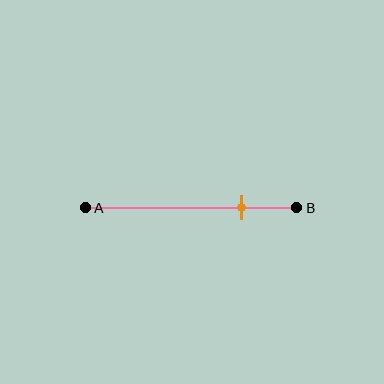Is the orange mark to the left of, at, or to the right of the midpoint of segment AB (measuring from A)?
The orange mark is to the right of the midpoint of segment AB.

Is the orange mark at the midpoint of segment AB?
No, the mark is at about 75% from A, not at the 50% midpoint.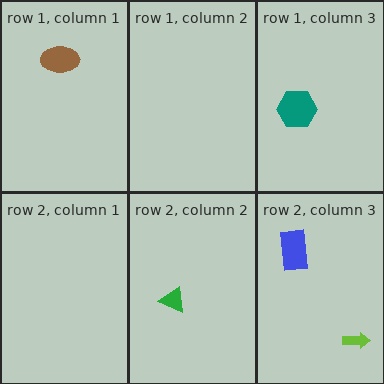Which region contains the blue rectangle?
The row 2, column 3 region.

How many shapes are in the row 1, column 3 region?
1.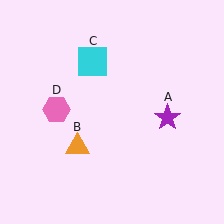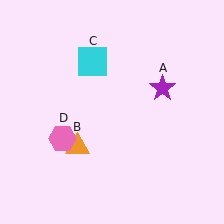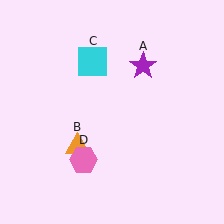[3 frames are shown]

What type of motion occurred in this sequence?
The purple star (object A), pink hexagon (object D) rotated counterclockwise around the center of the scene.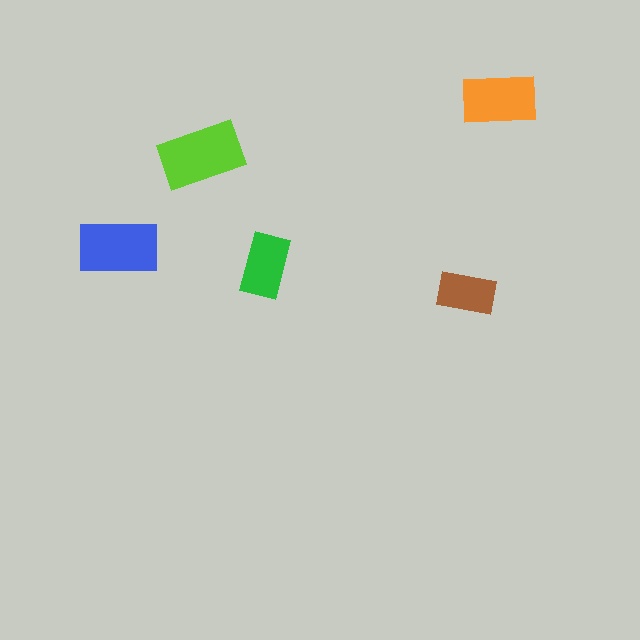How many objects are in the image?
There are 5 objects in the image.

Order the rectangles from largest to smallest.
the lime one, the blue one, the orange one, the green one, the brown one.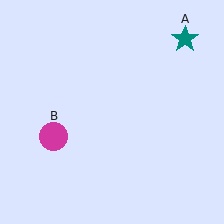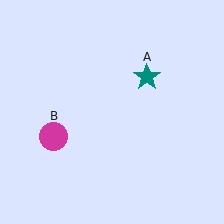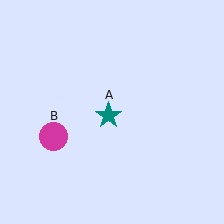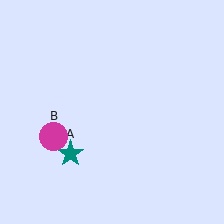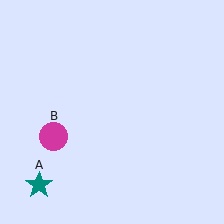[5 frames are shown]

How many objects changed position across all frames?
1 object changed position: teal star (object A).